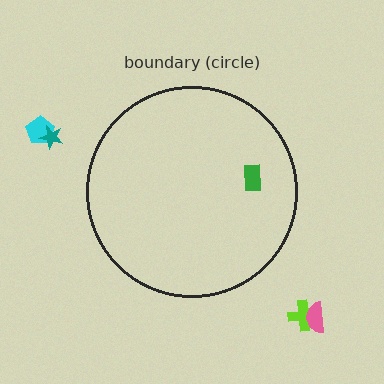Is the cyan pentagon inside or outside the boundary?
Outside.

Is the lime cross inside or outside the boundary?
Outside.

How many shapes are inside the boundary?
1 inside, 4 outside.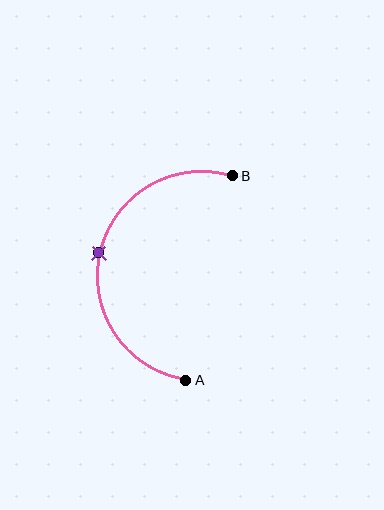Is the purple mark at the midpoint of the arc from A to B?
Yes. The purple mark lies on the arc at equal arc-length from both A and B — it is the arc midpoint.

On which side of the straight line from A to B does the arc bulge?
The arc bulges to the left of the straight line connecting A and B.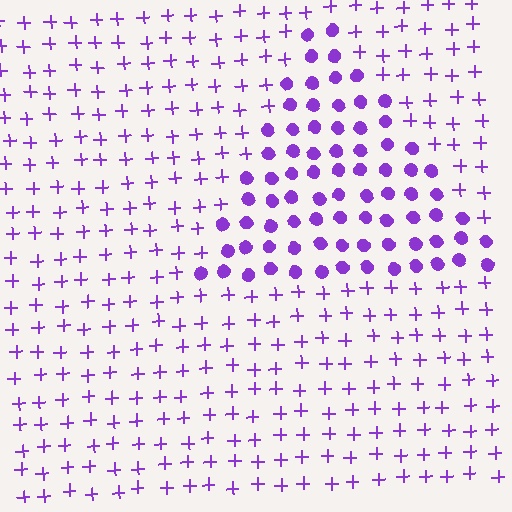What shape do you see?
I see a triangle.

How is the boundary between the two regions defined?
The boundary is defined by a change in element shape: circles inside vs. plus signs outside. All elements share the same color and spacing.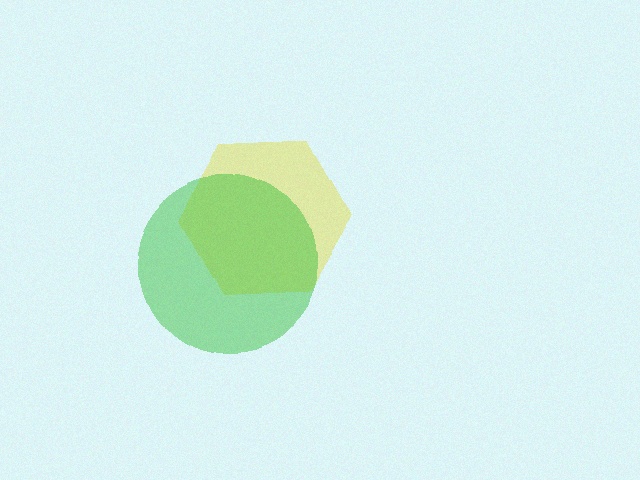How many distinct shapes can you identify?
There are 2 distinct shapes: a yellow hexagon, a green circle.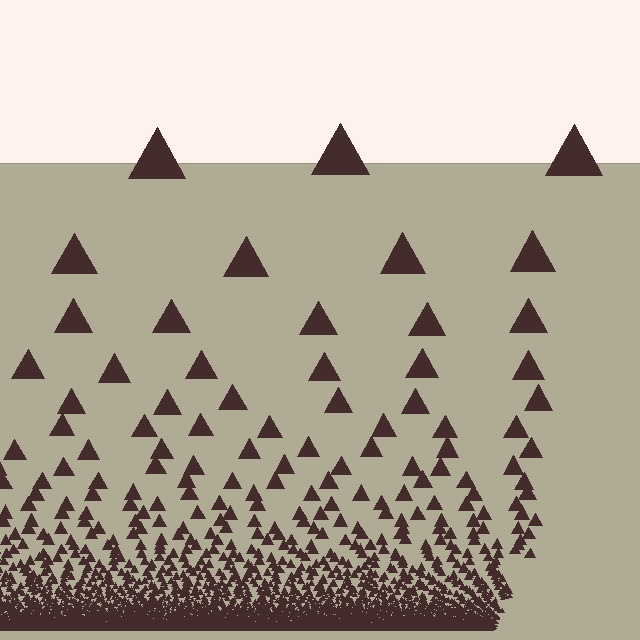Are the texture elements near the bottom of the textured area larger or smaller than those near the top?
Smaller. The gradient is inverted — elements near the bottom are smaller and denser.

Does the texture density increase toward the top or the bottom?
Density increases toward the bottom.